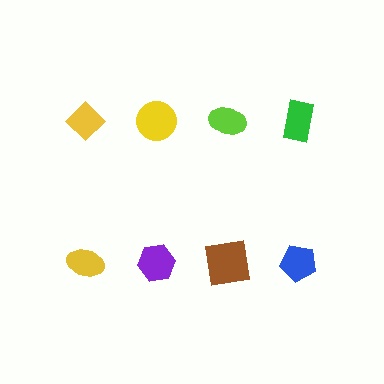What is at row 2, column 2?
A purple hexagon.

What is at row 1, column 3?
A lime ellipse.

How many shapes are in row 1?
4 shapes.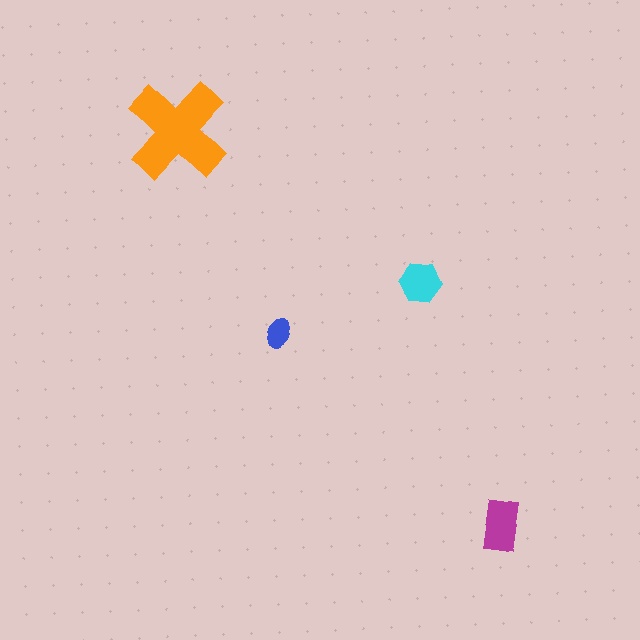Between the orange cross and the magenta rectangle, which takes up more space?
The orange cross.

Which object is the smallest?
The blue ellipse.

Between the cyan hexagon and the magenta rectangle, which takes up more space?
The magenta rectangle.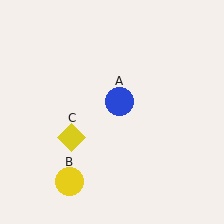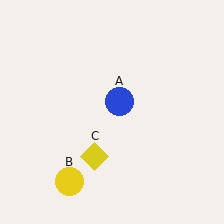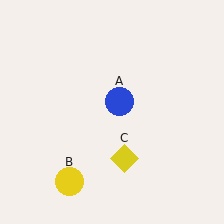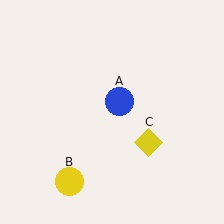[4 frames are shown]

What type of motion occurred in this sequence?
The yellow diamond (object C) rotated counterclockwise around the center of the scene.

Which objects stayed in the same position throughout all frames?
Blue circle (object A) and yellow circle (object B) remained stationary.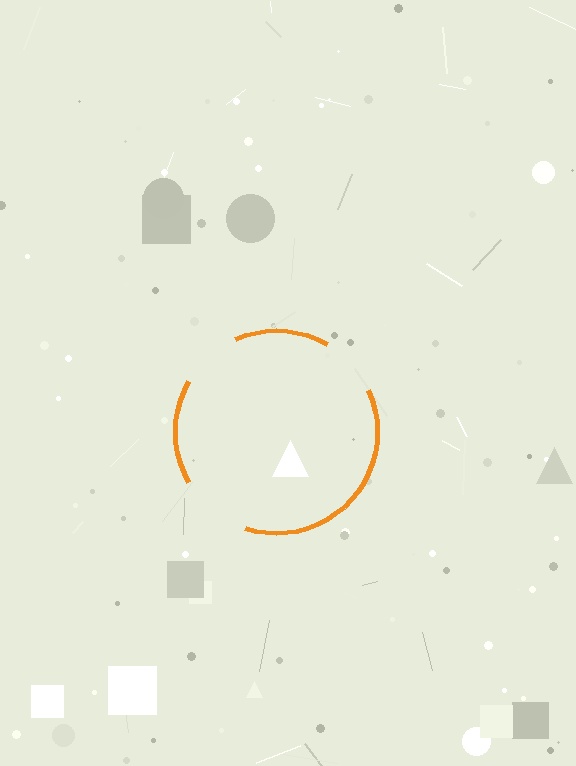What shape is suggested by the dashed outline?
The dashed outline suggests a circle.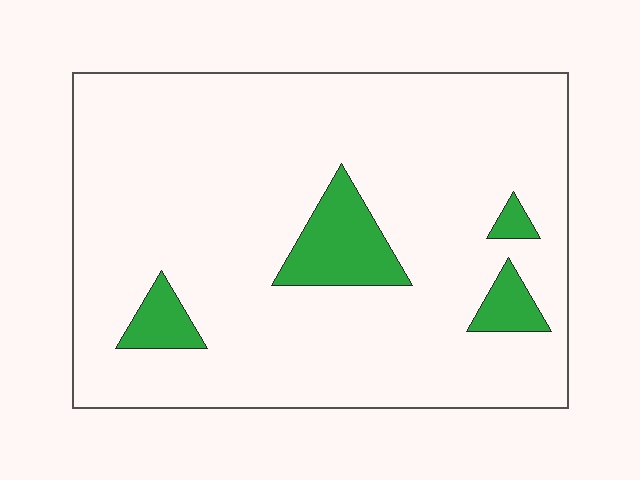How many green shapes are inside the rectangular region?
4.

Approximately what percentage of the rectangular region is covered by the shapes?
Approximately 10%.